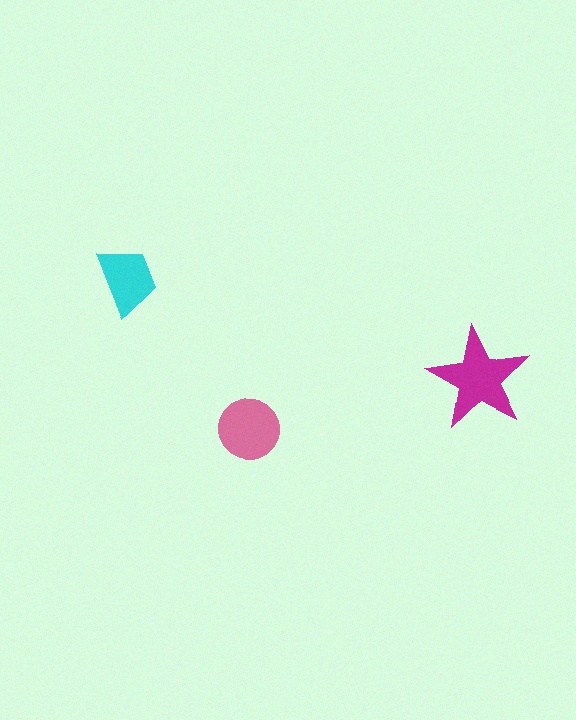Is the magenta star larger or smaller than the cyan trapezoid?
Larger.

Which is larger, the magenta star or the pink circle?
The magenta star.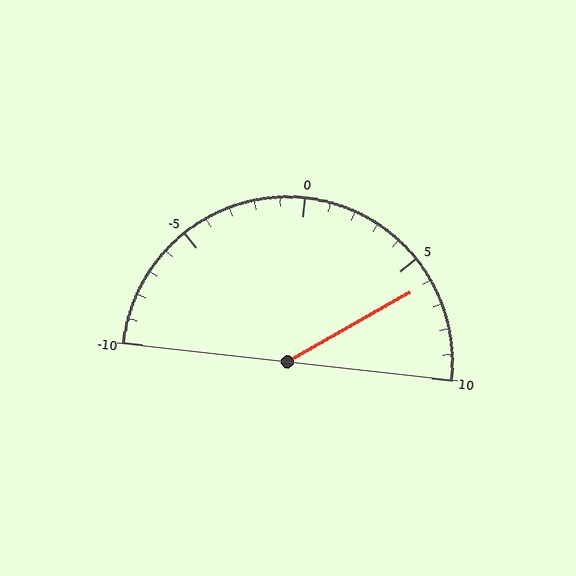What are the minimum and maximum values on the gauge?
The gauge ranges from -10 to 10.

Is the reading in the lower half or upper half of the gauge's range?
The reading is in the upper half of the range (-10 to 10).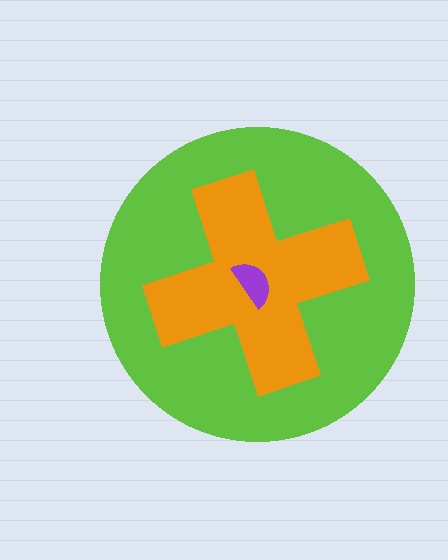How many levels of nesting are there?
3.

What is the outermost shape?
The lime circle.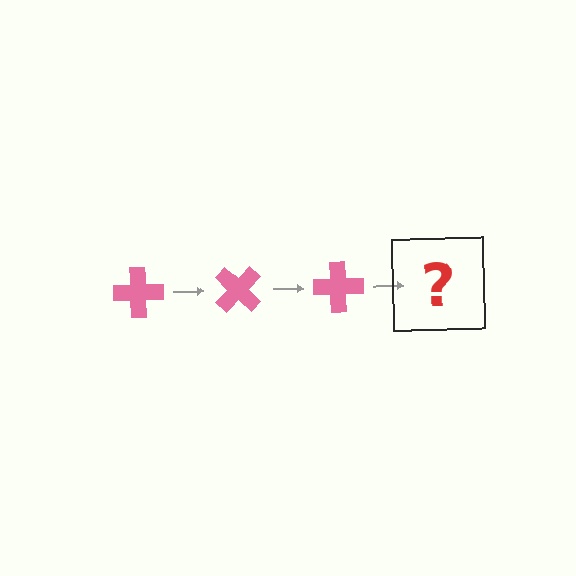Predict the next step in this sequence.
The next step is a pink cross rotated 135 degrees.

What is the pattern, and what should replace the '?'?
The pattern is that the cross rotates 45 degrees each step. The '?' should be a pink cross rotated 135 degrees.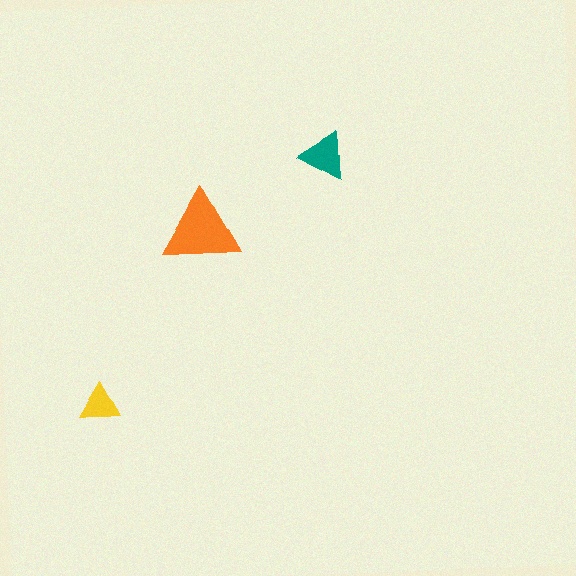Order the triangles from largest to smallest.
the orange one, the teal one, the yellow one.